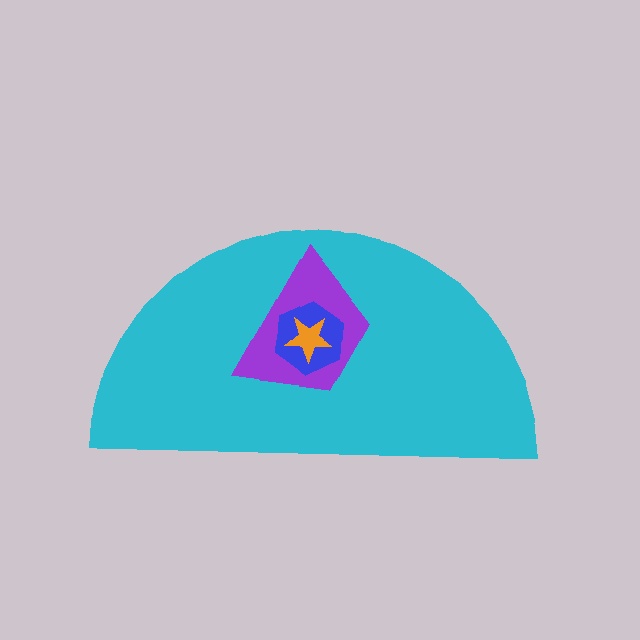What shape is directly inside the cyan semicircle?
The purple trapezoid.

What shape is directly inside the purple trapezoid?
The blue hexagon.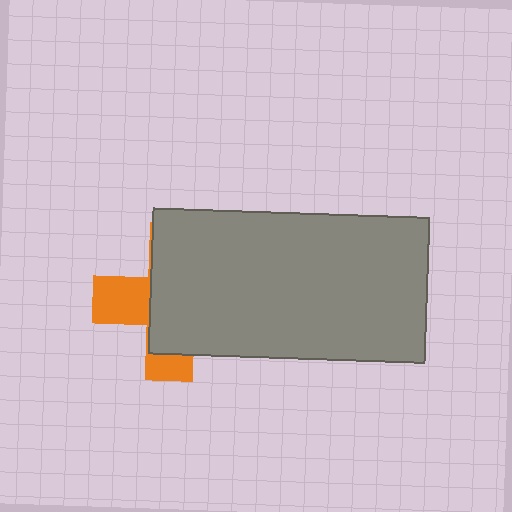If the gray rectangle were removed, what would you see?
You would see the complete orange cross.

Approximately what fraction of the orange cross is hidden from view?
Roughly 67% of the orange cross is hidden behind the gray rectangle.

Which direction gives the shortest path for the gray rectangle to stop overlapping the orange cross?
Moving right gives the shortest separation.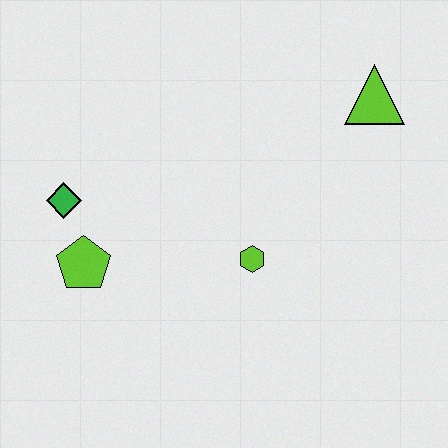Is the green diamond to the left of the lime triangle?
Yes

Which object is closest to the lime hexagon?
The lime pentagon is closest to the lime hexagon.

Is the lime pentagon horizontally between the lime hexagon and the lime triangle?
No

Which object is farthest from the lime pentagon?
The lime triangle is farthest from the lime pentagon.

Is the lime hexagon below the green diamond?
Yes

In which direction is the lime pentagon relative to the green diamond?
The lime pentagon is below the green diamond.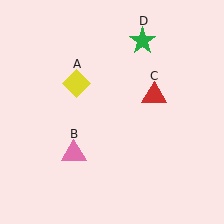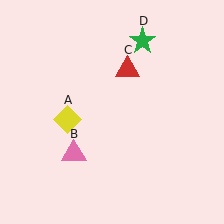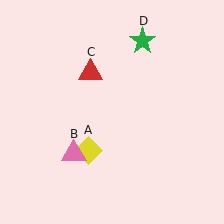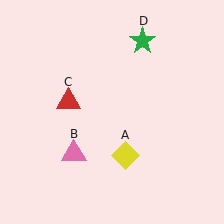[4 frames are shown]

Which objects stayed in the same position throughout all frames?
Pink triangle (object B) and green star (object D) remained stationary.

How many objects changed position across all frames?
2 objects changed position: yellow diamond (object A), red triangle (object C).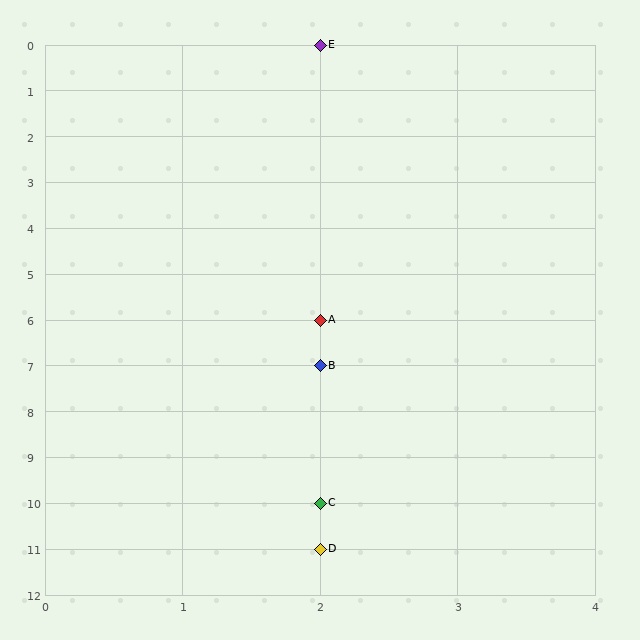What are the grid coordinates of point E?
Point E is at grid coordinates (2, 0).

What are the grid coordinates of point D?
Point D is at grid coordinates (2, 11).